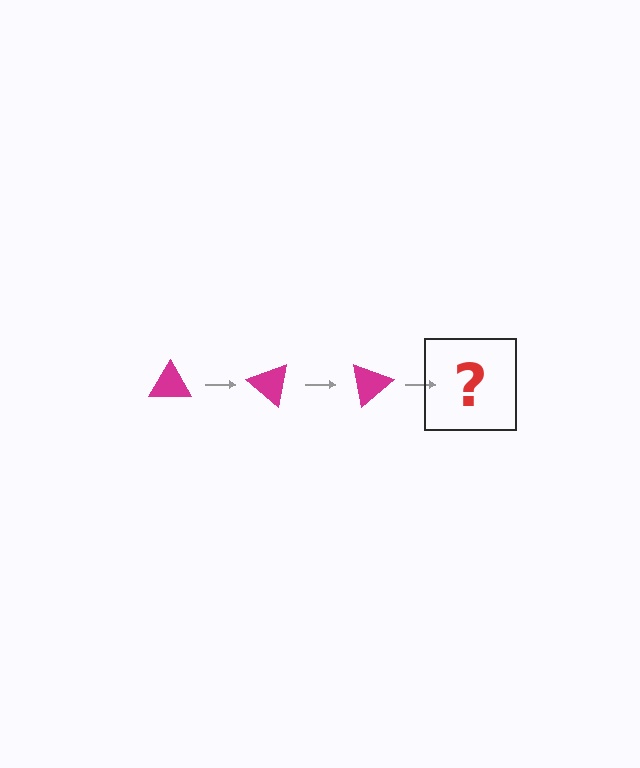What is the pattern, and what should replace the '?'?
The pattern is that the triangle rotates 40 degrees each step. The '?' should be a magenta triangle rotated 120 degrees.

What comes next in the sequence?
The next element should be a magenta triangle rotated 120 degrees.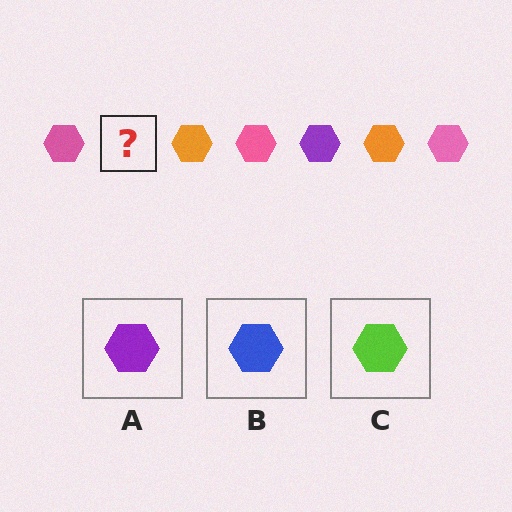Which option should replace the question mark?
Option A.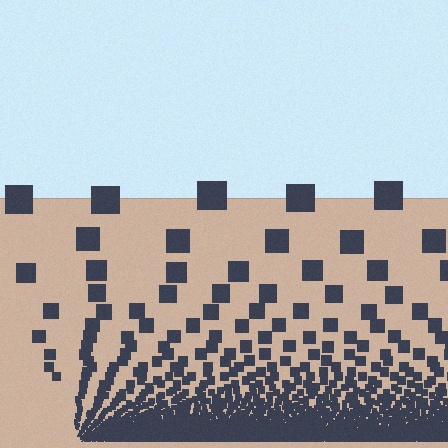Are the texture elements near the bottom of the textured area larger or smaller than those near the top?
Smaller. The gradient is inverted — elements near the bottom are smaller and denser.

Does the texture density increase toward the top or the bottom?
Density increases toward the bottom.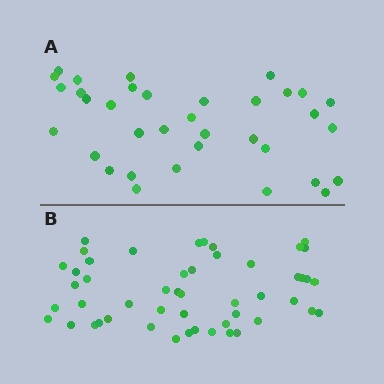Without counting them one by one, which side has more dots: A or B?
Region B (the bottom region) has more dots.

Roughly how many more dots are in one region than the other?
Region B has approximately 15 more dots than region A.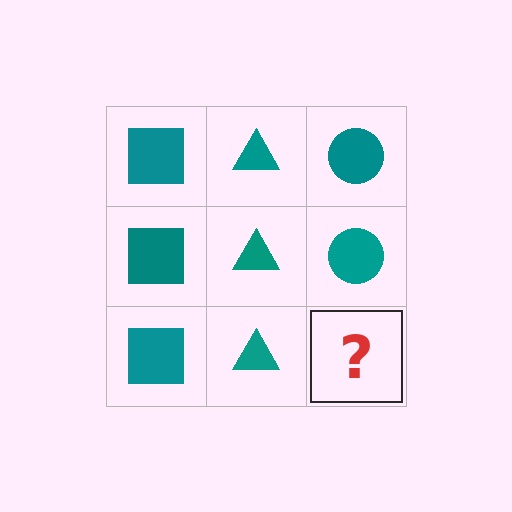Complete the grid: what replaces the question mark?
The question mark should be replaced with a teal circle.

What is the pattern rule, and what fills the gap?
The rule is that each column has a consistent shape. The gap should be filled with a teal circle.